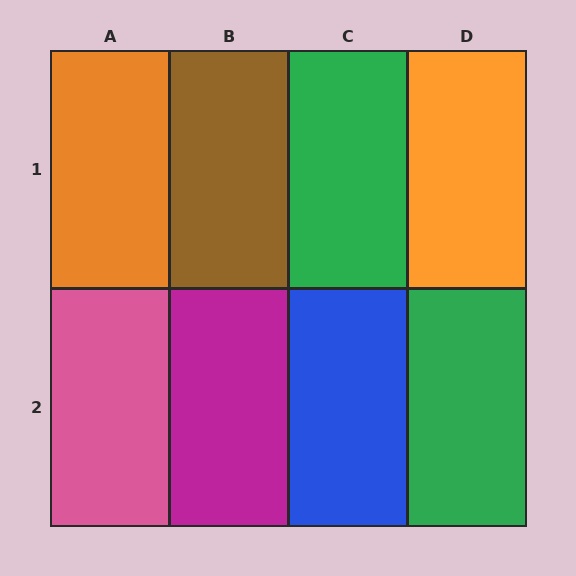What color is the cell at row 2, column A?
Pink.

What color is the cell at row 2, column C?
Blue.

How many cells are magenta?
1 cell is magenta.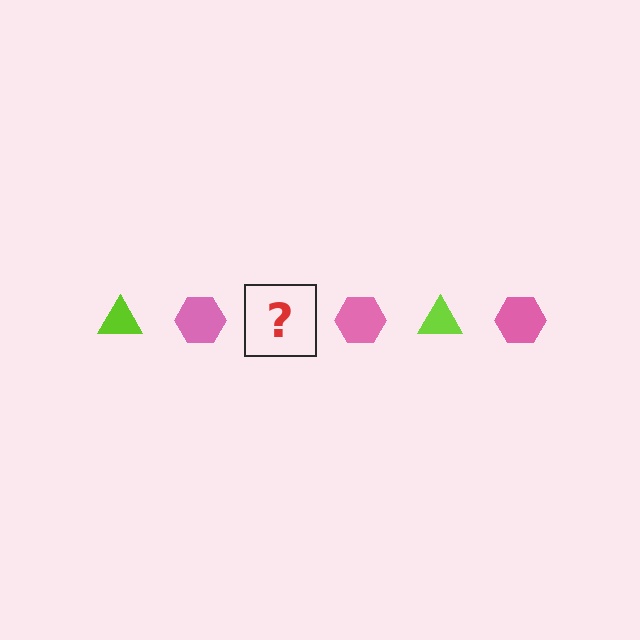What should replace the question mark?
The question mark should be replaced with a lime triangle.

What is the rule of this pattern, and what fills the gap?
The rule is that the pattern alternates between lime triangle and pink hexagon. The gap should be filled with a lime triangle.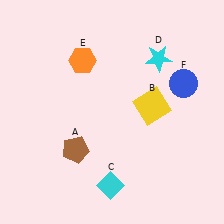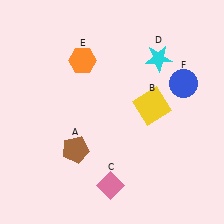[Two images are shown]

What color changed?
The diamond (C) changed from cyan in Image 1 to pink in Image 2.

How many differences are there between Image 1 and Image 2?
There is 1 difference between the two images.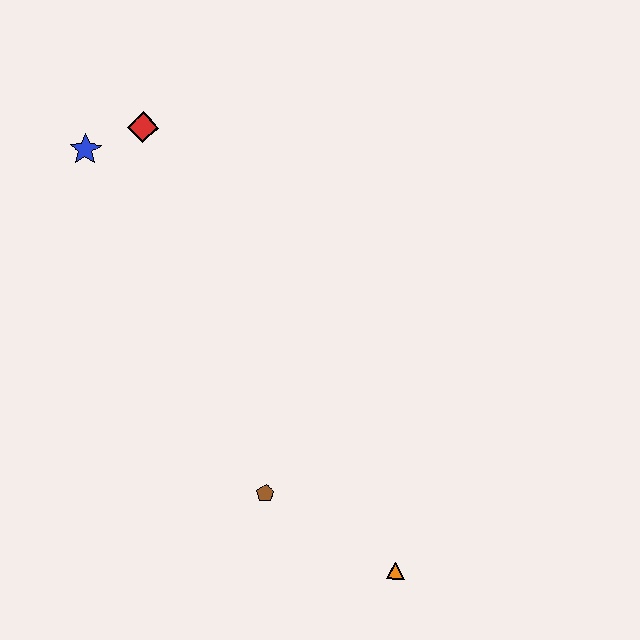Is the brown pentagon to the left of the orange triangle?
Yes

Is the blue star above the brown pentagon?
Yes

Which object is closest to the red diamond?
The blue star is closest to the red diamond.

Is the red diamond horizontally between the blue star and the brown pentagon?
Yes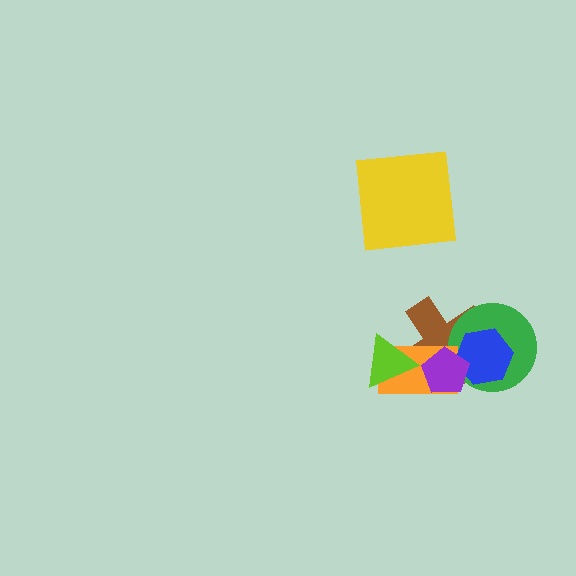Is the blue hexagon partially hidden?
Yes, it is partially covered by another shape.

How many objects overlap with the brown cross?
5 objects overlap with the brown cross.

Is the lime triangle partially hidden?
No, no other shape covers it.